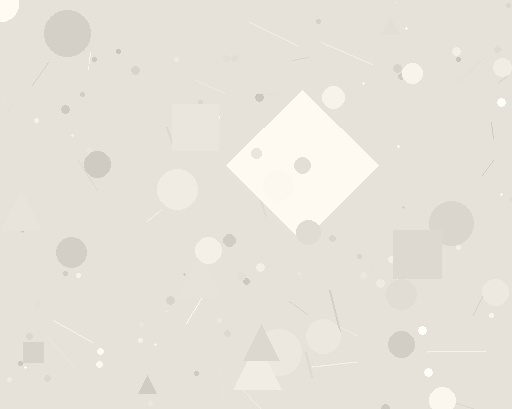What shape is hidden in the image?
A diamond is hidden in the image.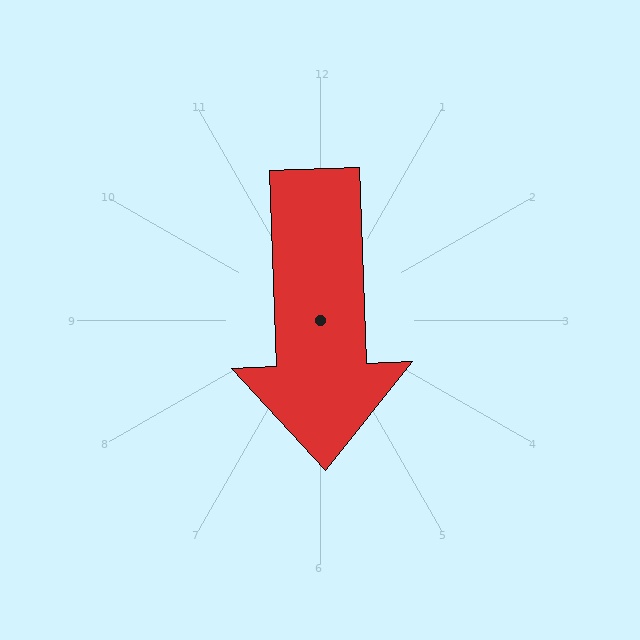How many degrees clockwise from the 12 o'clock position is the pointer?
Approximately 178 degrees.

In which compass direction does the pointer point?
South.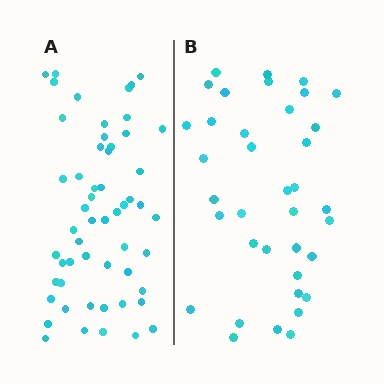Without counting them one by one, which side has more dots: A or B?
Region A (the left region) has more dots.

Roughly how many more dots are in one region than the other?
Region A has approximately 20 more dots than region B.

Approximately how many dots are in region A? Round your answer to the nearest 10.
About 60 dots. (The exact count is 55, which rounds to 60.)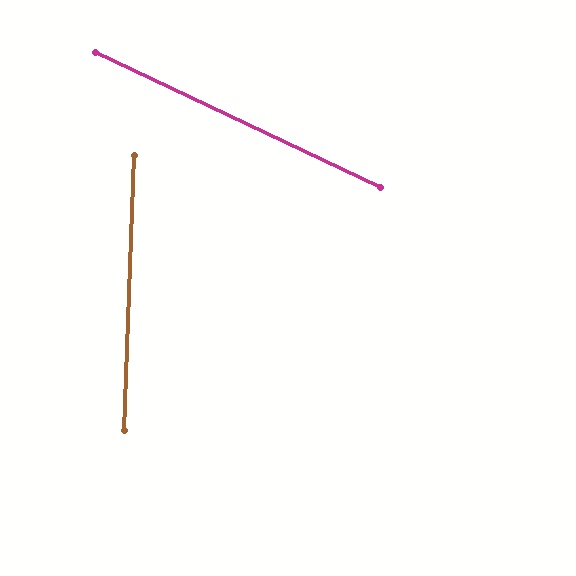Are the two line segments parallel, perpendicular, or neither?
Neither parallel nor perpendicular — they differ by about 67°.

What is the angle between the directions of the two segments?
Approximately 67 degrees.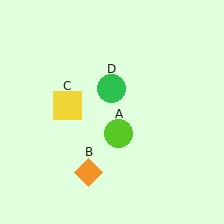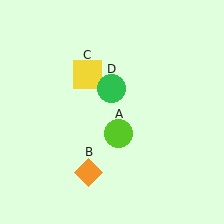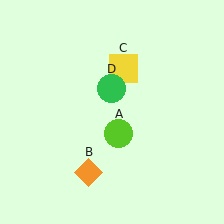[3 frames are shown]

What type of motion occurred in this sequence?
The yellow square (object C) rotated clockwise around the center of the scene.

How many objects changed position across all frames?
1 object changed position: yellow square (object C).